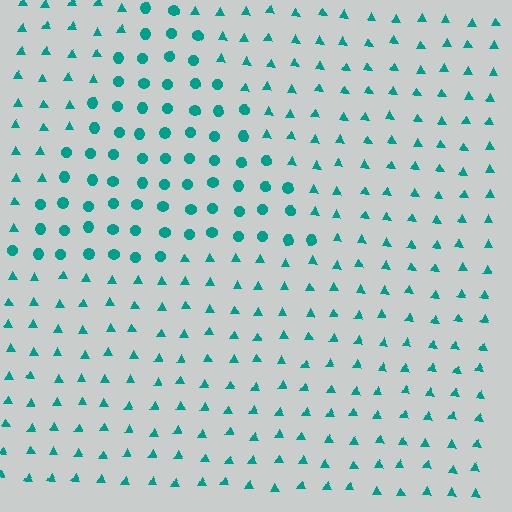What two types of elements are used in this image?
The image uses circles inside the triangle region and triangles outside it.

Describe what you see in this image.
The image is filled with small teal elements arranged in a uniform grid. A triangle-shaped region contains circles, while the surrounding area contains triangles. The boundary is defined purely by the change in element shape.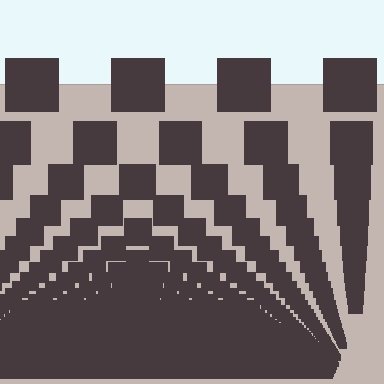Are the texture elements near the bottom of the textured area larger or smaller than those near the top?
Smaller. The gradient is inverted — elements near the bottom are smaller and denser.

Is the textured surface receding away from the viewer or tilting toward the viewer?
The surface appears to tilt toward the viewer. Texture elements get larger and sparser toward the top.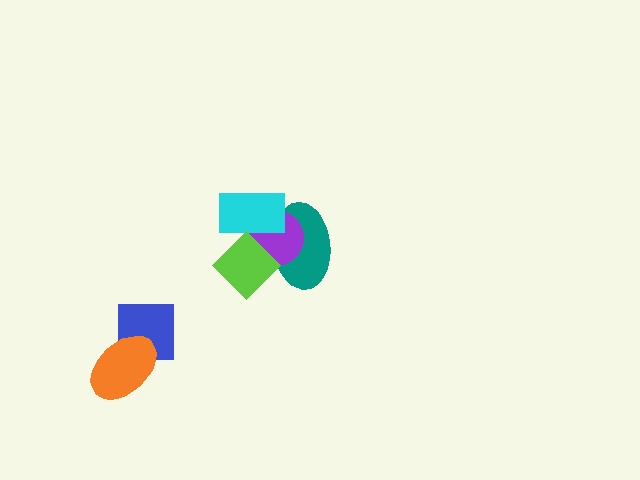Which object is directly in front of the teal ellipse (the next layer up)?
The purple circle is directly in front of the teal ellipse.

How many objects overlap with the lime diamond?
3 objects overlap with the lime diamond.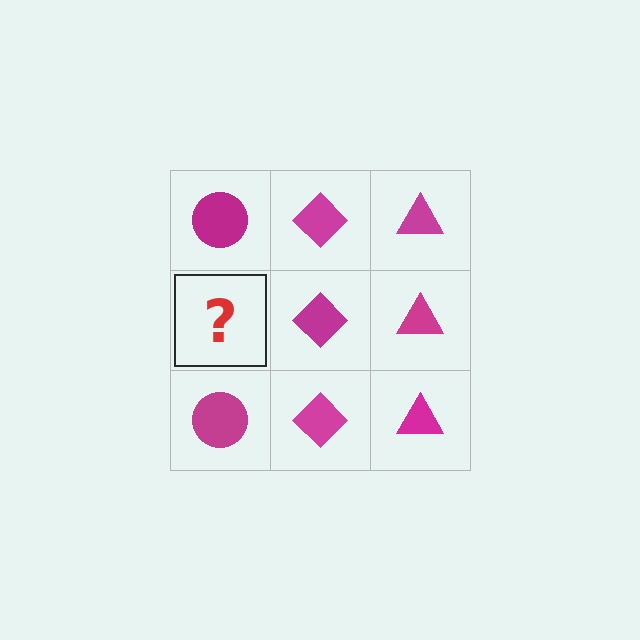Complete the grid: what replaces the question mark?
The question mark should be replaced with a magenta circle.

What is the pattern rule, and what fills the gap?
The rule is that each column has a consistent shape. The gap should be filled with a magenta circle.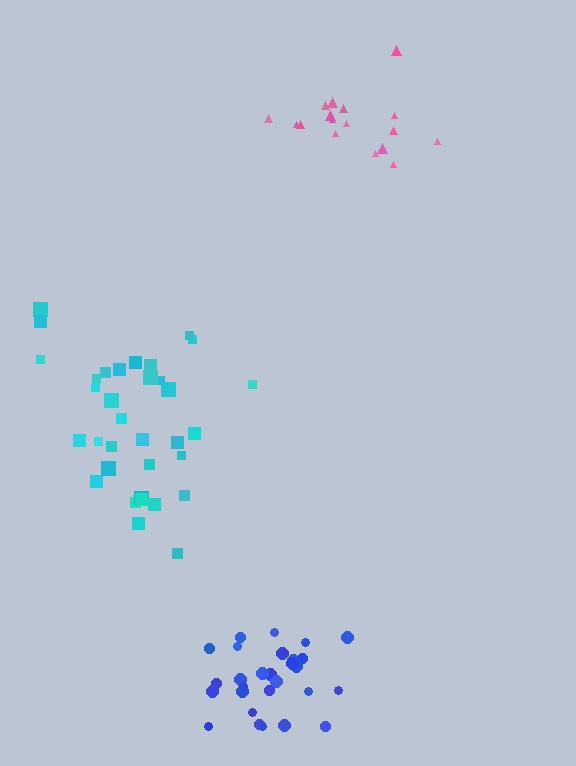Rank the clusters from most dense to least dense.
pink, blue, cyan.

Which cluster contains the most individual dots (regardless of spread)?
Cyan (34).